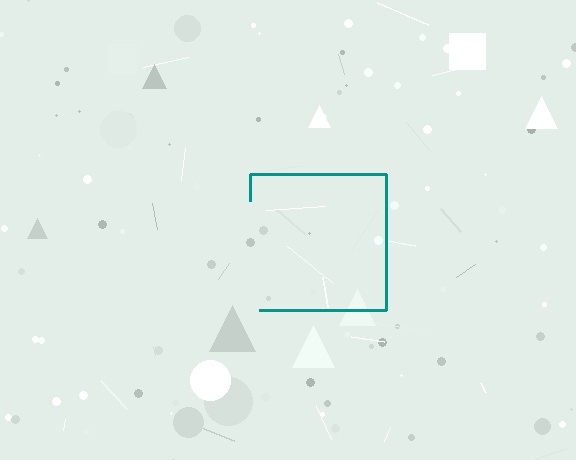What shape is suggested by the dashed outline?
The dashed outline suggests a square.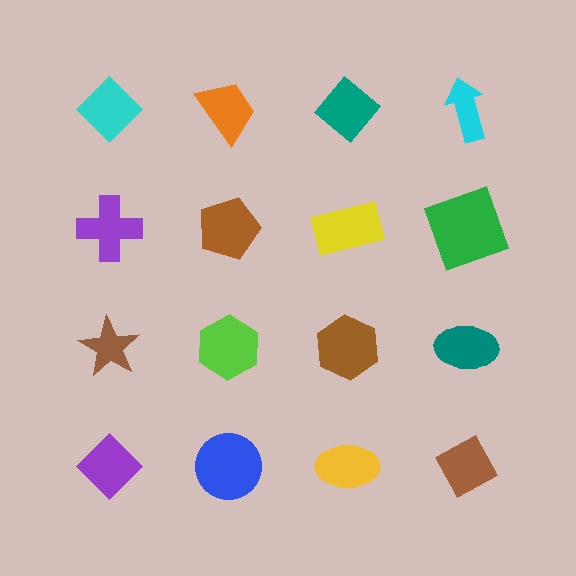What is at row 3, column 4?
A teal ellipse.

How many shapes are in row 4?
4 shapes.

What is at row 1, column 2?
An orange trapezoid.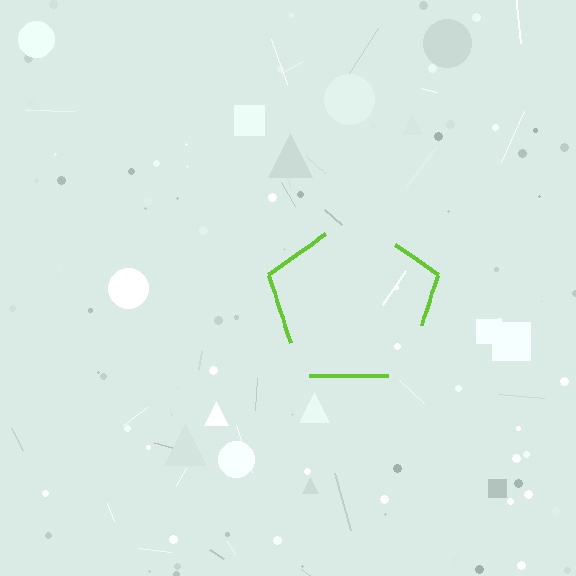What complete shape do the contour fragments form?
The contour fragments form a pentagon.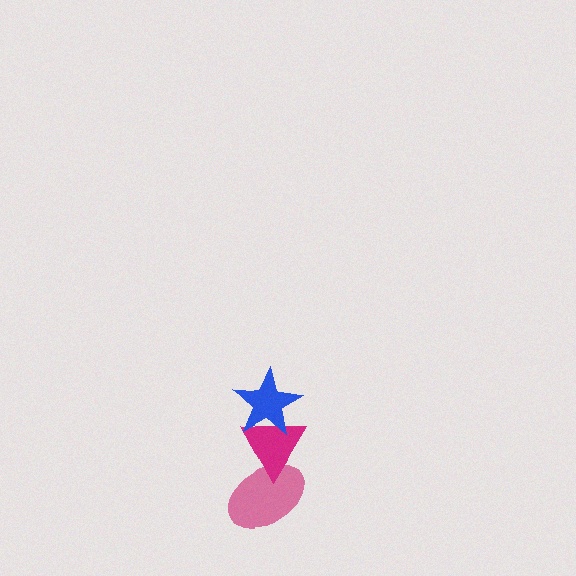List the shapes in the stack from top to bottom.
From top to bottom: the blue star, the magenta triangle, the pink ellipse.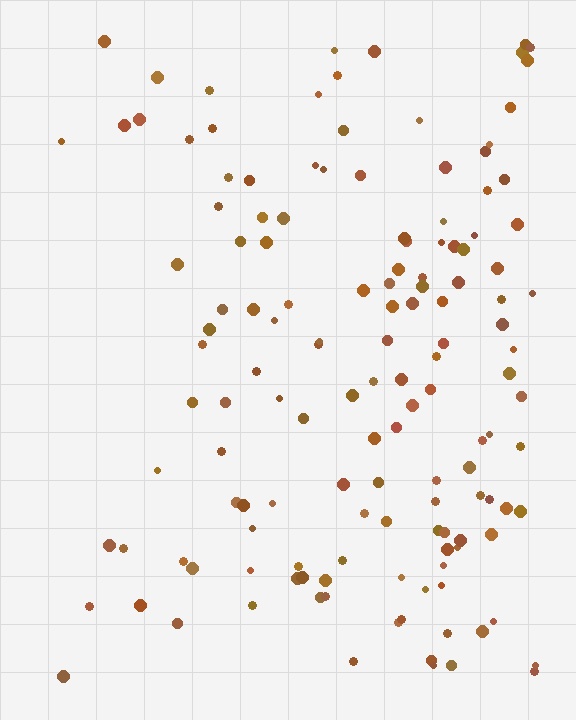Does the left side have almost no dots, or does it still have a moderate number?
Still a moderate number, just noticeably fewer than the right.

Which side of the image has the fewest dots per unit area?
The left.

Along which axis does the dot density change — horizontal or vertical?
Horizontal.